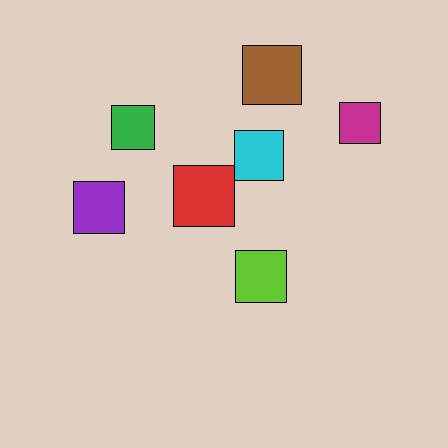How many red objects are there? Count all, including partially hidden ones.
There is 1 red object.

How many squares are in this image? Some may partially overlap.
There are 7 squares.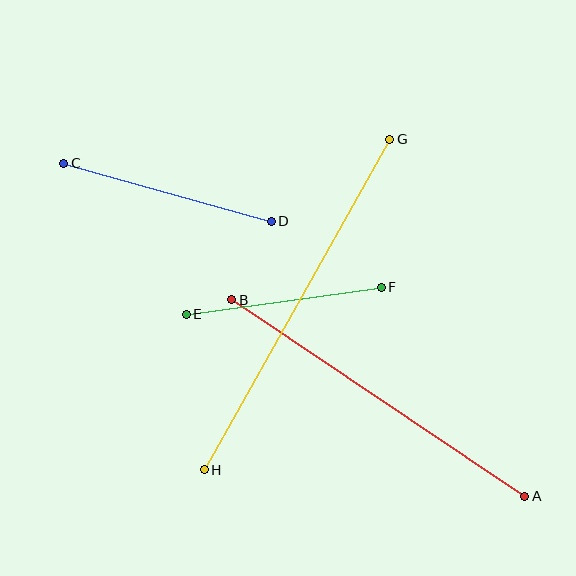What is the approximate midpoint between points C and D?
The midpoint is at approximately (168, 192) pixels.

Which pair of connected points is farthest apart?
Points G and H are farthest apart.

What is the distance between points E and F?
The distance is approximately 197 pixels.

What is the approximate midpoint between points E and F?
The midpoint is at approximately (284, 301) pixels.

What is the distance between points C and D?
The distance is approximately 215 pixels.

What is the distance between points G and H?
The distance is approximately 379 pixels.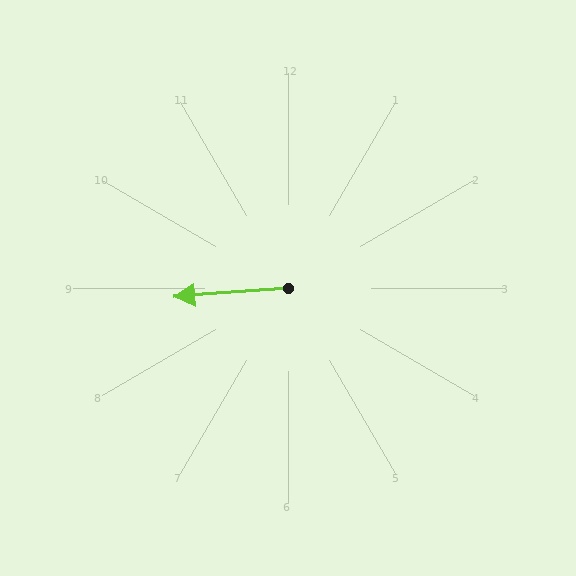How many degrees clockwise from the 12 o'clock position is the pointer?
Approximately 266 degrees.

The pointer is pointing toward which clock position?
Roughly 9 o'clock.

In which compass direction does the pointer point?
West.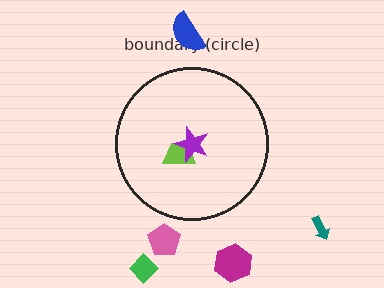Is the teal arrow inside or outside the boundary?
Outside.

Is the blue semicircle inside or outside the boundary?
Outside.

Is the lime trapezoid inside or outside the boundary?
Inside.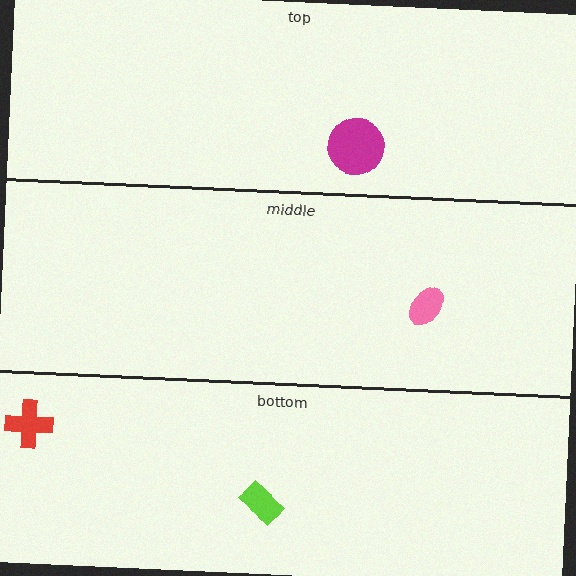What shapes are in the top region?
The magenta circle.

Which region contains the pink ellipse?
The middle region.